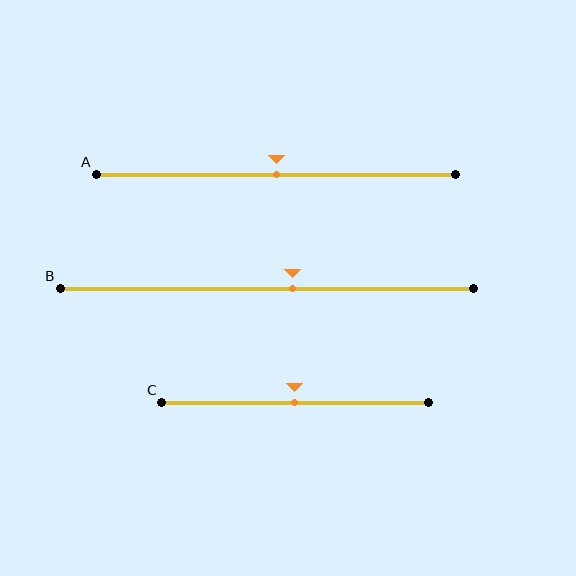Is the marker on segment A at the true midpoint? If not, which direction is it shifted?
Yes, the marker on segment A is at the true midpoint.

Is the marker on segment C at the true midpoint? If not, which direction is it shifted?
Yes, the marker on segment C is at the true midpoint.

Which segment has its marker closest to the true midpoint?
Segment A has its marker closest to the true midpoint.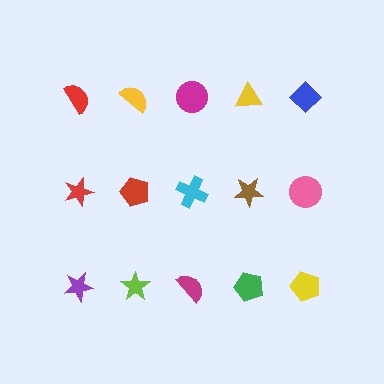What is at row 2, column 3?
A cyan cross.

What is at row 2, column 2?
A red pentagon.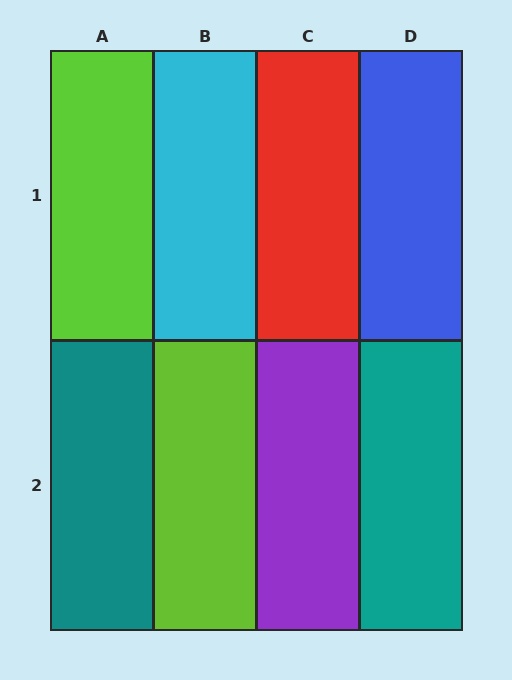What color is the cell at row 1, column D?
Blue.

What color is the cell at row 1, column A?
Lime.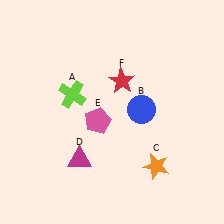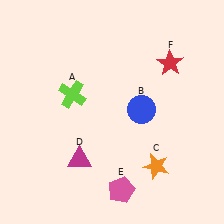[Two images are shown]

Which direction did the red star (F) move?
The red star (F) moved right.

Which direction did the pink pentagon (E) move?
The pink pentagon (E) moved down.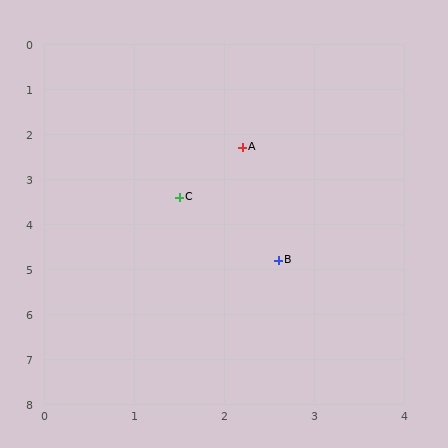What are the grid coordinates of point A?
Point A is at approximately (2.2, 2.3).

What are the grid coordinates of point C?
Point C is at approximately (1.5, 3.4).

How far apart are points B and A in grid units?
Points B and A are about 2.5 grid units apart.